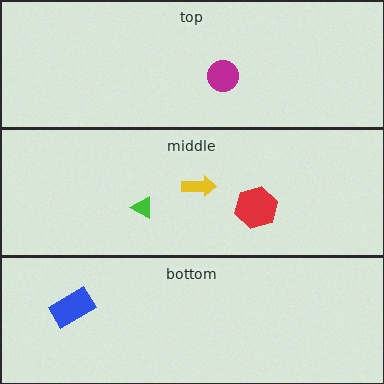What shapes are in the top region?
The magenta circle.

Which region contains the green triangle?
The middle region.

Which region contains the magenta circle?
The top region.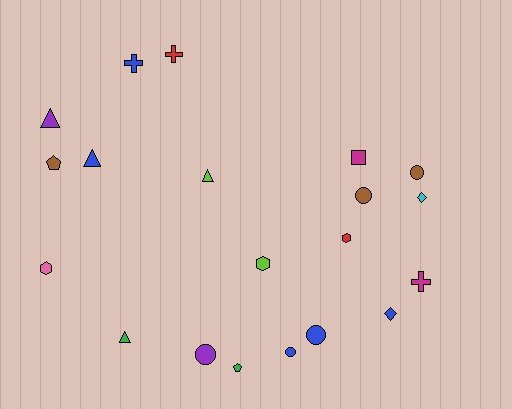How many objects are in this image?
There are 20 objects.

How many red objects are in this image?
There are 2 red objects.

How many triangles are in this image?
There are 4 triangles.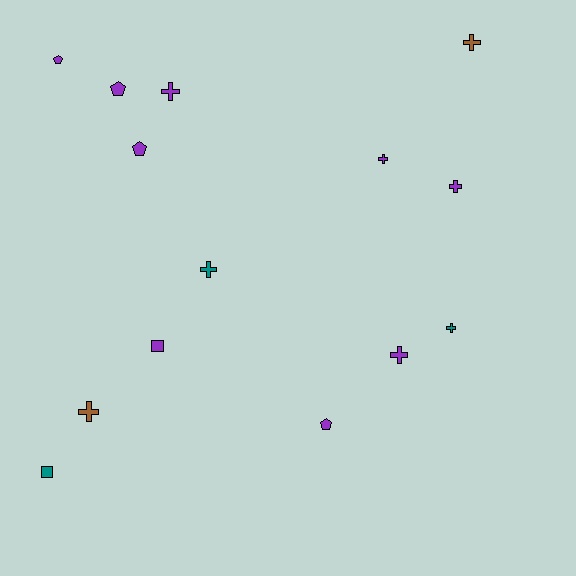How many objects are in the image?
There are 14 objects.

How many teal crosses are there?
There are 2 teal crosses.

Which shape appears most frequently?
Cross, with 8 objects.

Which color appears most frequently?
Purple, with 9 objects.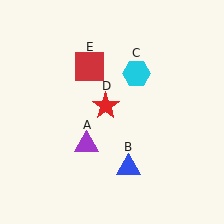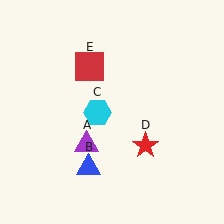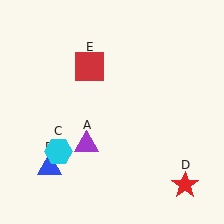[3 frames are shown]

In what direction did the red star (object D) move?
The red star (object D) moved down and to the right.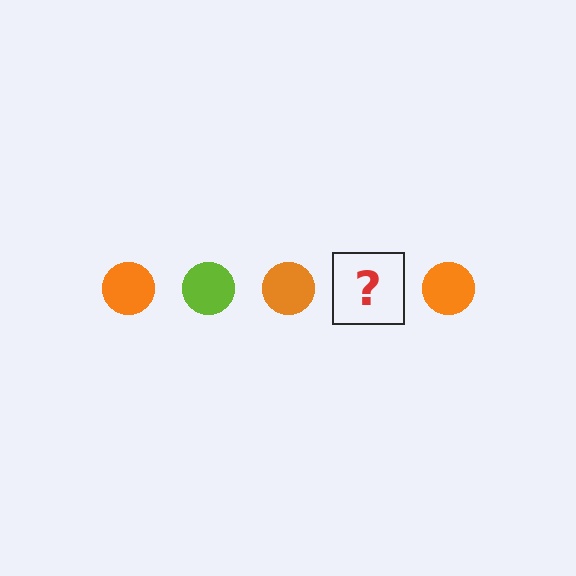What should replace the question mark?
The question mark should be replaced with a lime circle.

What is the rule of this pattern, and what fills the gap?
The rule is that the pattern cycles through orange, lime circles. The gap should be filled with a lime circle.